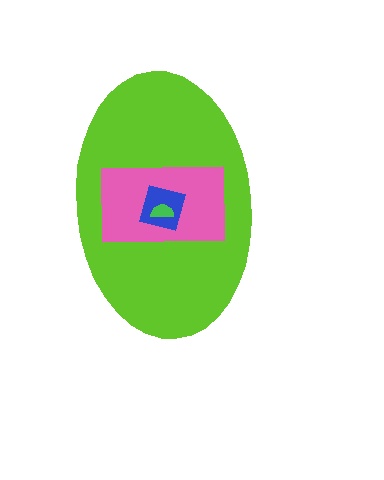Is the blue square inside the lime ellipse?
Yes.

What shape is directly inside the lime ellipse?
The pink rectangle.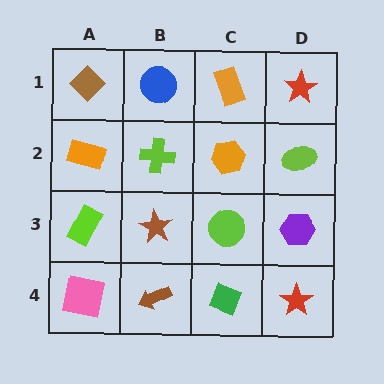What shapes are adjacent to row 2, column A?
A brown diamond (row 1, column A), a lime rectangle (row 3, column A), a lime cross (row 2, column B).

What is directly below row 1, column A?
An orange rectangle.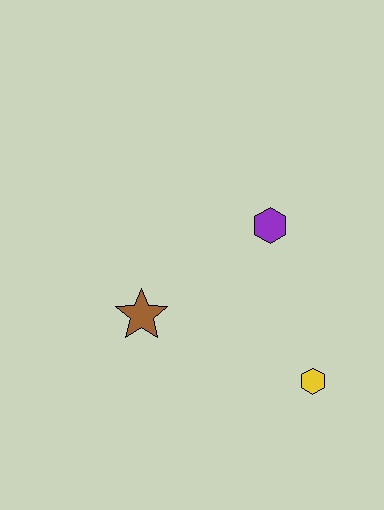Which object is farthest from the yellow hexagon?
The brown star is farthest from the yellow hexagon.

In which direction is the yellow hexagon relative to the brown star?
The yellow hexagon is to the right of the brown star.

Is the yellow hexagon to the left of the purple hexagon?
No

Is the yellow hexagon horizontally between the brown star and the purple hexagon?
No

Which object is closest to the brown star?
The purple hexagon is closest to the brown star.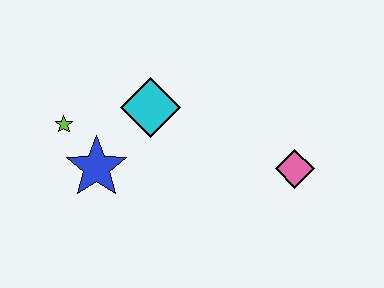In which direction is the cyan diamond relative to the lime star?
The cyan diamond is to the right of the lime star.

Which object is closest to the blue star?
The lime star is closest to the blue star.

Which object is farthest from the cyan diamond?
The pink diamond is farthest from the cyan diamond.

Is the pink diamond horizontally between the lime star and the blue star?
No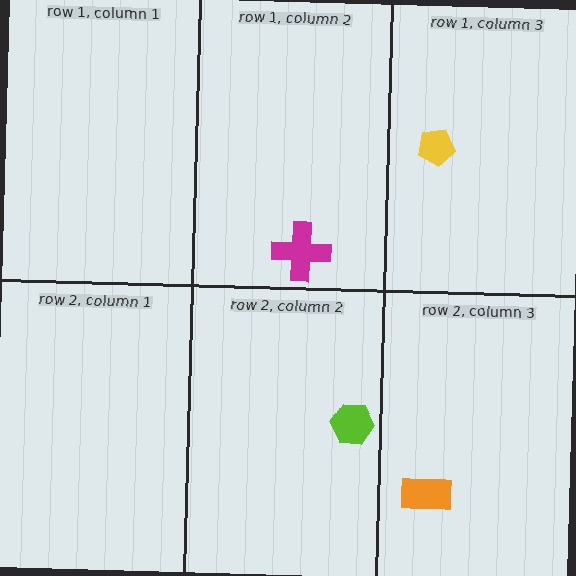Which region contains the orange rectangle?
The row 2, column 3 region.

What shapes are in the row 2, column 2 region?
The lime hexagon.